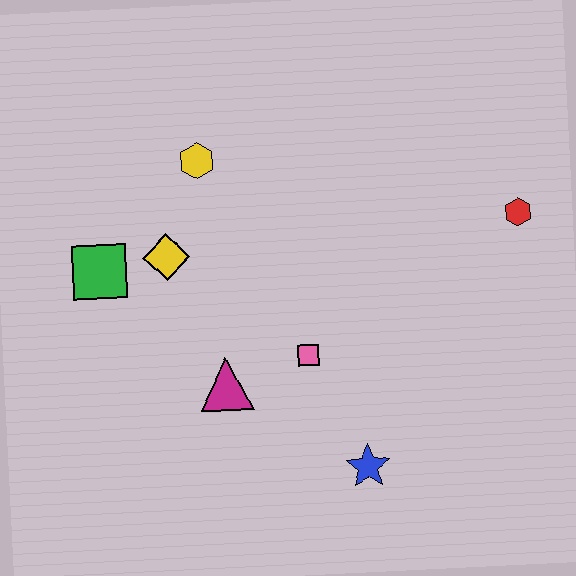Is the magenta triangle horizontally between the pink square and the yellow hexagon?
Yes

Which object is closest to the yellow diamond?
The green square is closest to the yellow diamond.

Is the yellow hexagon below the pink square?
No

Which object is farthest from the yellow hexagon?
The blue star is farthest from the yellow hexagon.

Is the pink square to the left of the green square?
No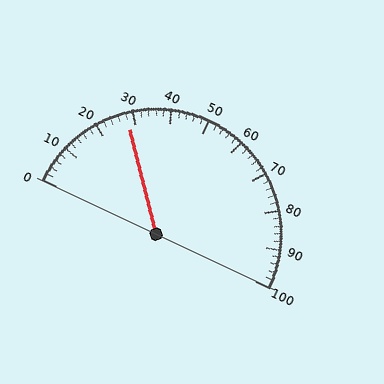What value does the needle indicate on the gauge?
The needle indicates approximately 28.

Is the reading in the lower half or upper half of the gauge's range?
The reading is in the lower half of the range (0 to 100).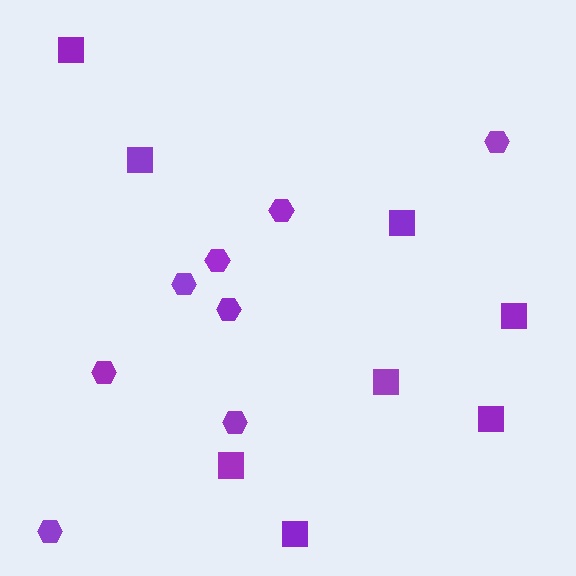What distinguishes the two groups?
There are 2 groups: one group of squares (8) and one group of hexagons (8).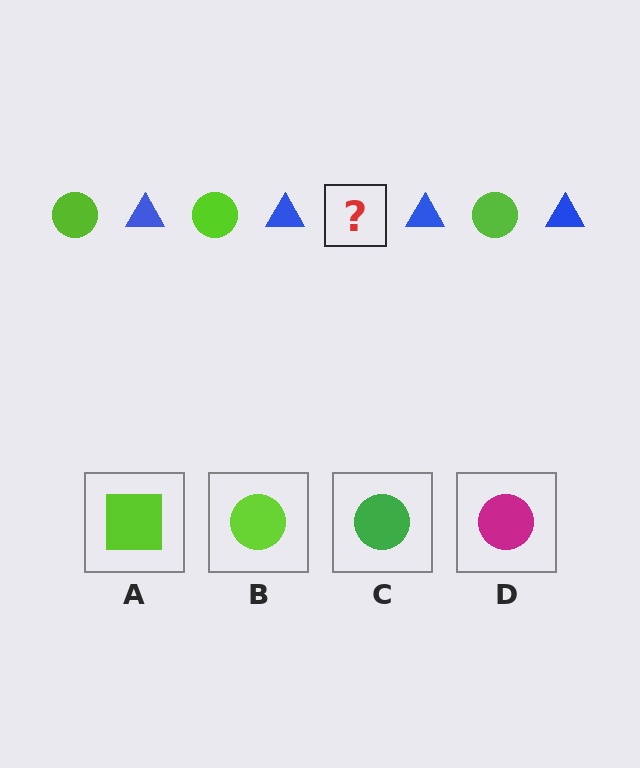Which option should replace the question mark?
Option B.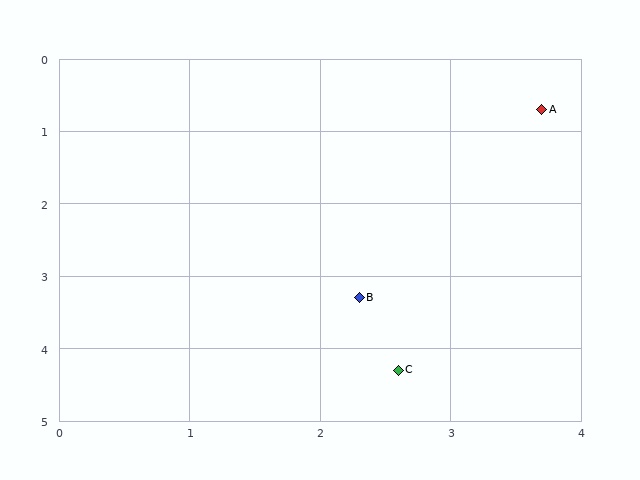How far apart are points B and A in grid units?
Points B and A are about 3.0 grid units apart.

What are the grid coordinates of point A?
Point A is at approximately (3.7, 0.7).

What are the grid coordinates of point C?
Point C is at approximately (2.6, 4.3).